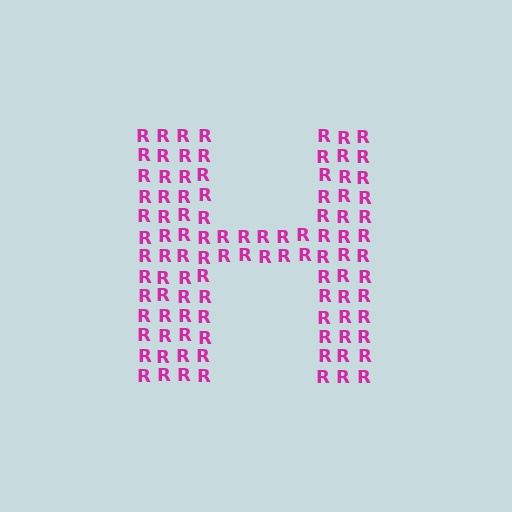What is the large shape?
The large shape is the letter H.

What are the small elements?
The small elements are letter R's.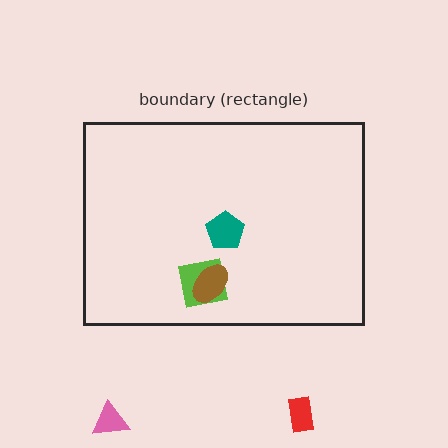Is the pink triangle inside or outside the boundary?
Outside.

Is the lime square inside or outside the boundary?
Inside.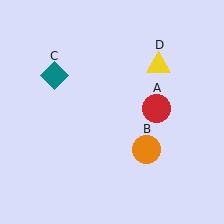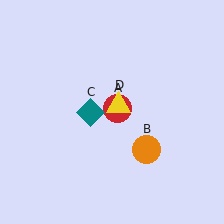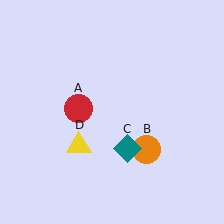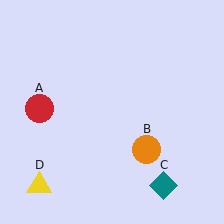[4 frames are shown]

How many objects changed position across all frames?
3 objects changed position: red circle (object A), teal diamond (object C), yellow triangle (object D).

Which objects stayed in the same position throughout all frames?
Orange circle (object B) remained stationary.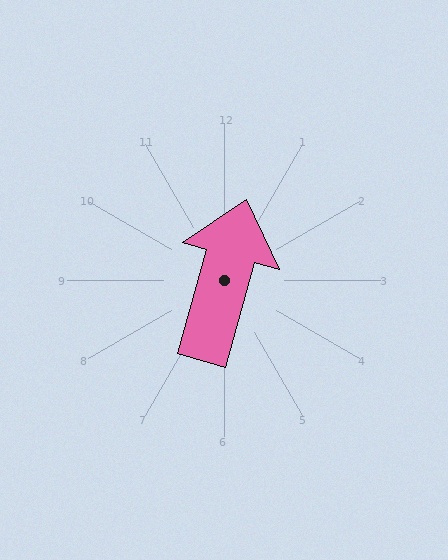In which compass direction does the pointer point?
North.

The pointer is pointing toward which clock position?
Roughly 1 o'clock.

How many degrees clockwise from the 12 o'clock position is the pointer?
Approximately 16 degrees.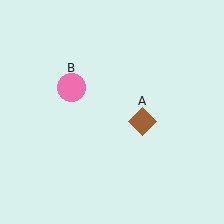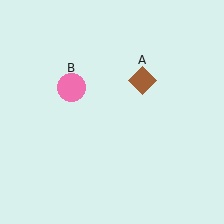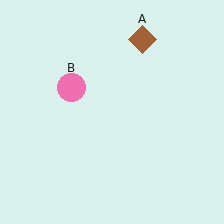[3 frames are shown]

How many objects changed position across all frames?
1 object changed position: brown diamond (object A).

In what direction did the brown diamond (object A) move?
The brown diamond (object A) moved up.